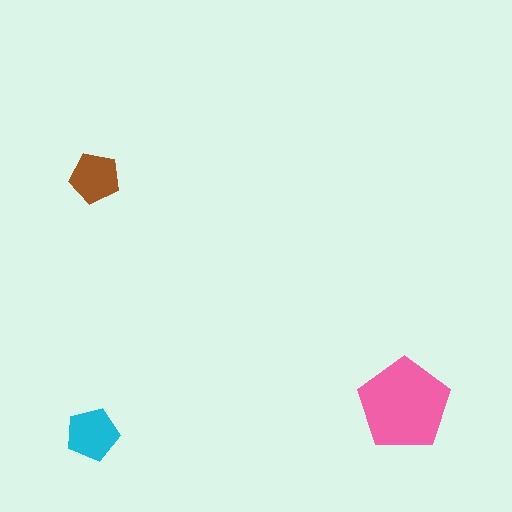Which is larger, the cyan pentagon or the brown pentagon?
The cyan one.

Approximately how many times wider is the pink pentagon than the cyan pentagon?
About 2 times wider.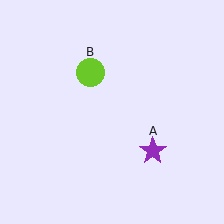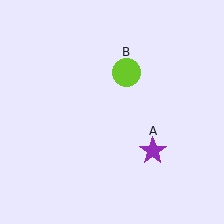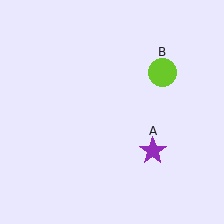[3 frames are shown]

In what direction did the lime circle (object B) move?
The lime circle (object B) moved right.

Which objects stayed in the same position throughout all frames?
Purple star (object A) remained stationary.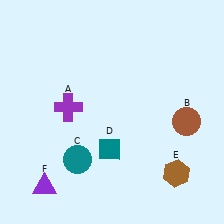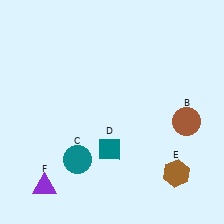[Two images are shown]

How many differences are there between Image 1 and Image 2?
There is 1 difference between the two images.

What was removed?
The purple cross (A) was removed in Image 2.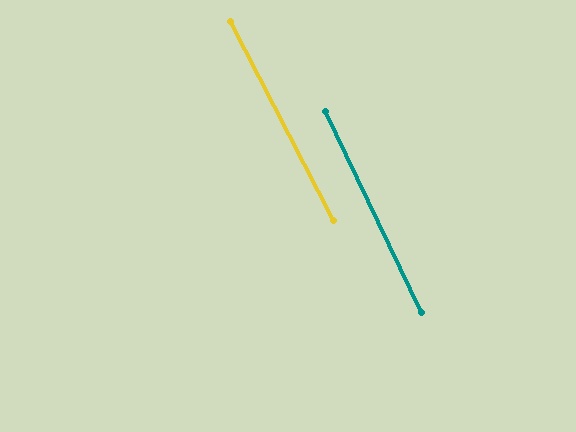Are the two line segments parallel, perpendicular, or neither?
Parallel — their directions differ by only 1.9°.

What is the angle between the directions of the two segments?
Approximately 2 degrees.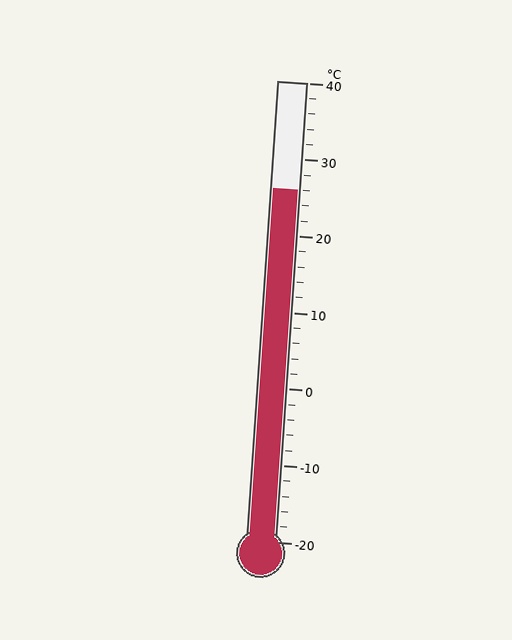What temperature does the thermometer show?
The thermometer shows approximately 26°C.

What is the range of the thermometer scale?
The thermometer scale ranges from -20°C to 40°C.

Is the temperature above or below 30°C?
The temperature is below 30°C.